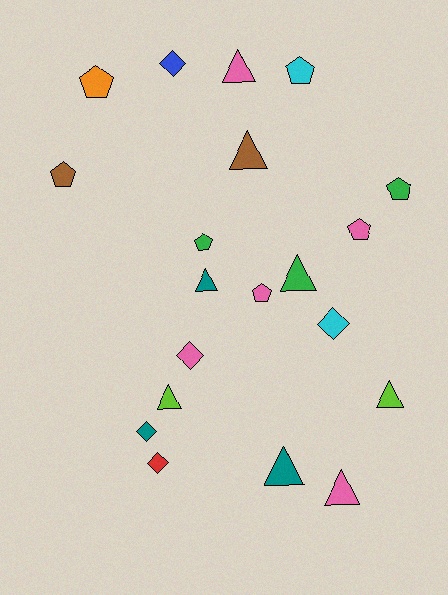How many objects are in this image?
There are 20 objects.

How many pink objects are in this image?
There are 5 pink objects.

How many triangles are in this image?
There are 8 triangles.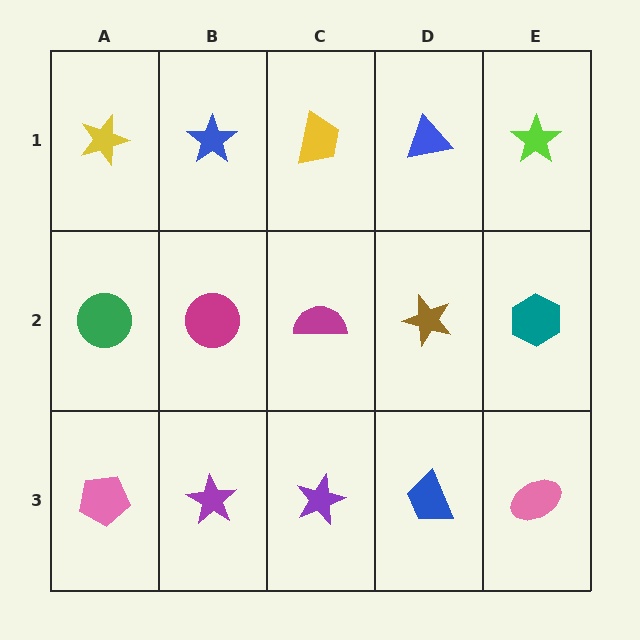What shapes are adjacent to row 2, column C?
A yellow trapezoid (row 1, column C), a purple star (row 3, column C), a magenta circle (row 2, column B), a brown star (row 2, column D).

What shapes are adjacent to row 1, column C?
A magenta semicircle (row 2, column C), a blue star (row 1, column B), a blue triangle (row 1, column D).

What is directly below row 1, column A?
A green circle.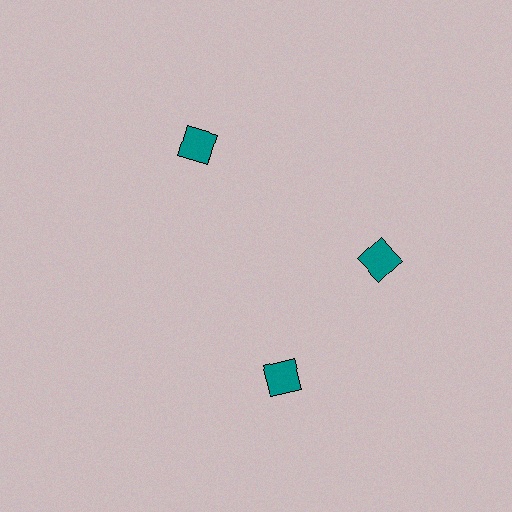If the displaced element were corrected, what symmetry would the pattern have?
It would have 3-fold rotational symmetry — the pattern would map onto itself every 120 degrees.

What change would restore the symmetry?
The symmetry would be restored by rotating it back into even spacing with its neighbors so that all 3 diamonds sit at equal angles and equal distance from the center.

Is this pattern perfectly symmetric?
No. The 3 teal diamonds are arranged in a ring, but one element near the 7 o'clock position is rotated out of alignment along the ring, breaking the 3-fold rotational symmetry.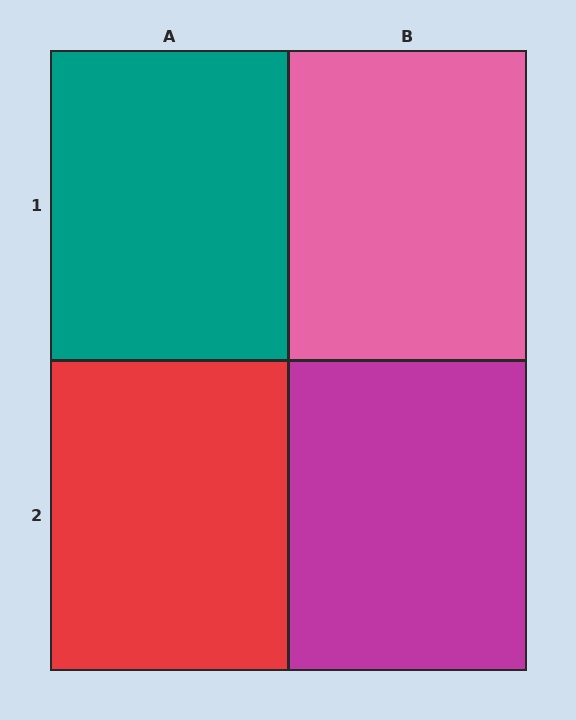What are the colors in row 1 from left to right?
Teal, pink.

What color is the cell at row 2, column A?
Red.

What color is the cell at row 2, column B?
Magenta.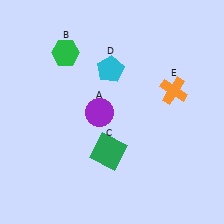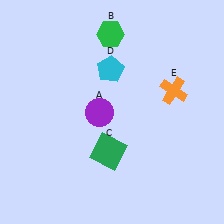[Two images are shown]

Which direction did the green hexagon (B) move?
The green hexagon (B) moved right.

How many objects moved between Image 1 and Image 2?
1 object moved between the two images.